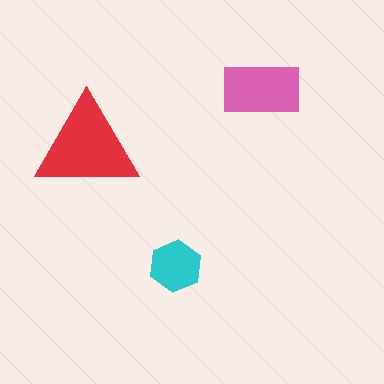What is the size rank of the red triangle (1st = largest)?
1st.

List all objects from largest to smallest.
The red triangle, the pink rectangle, the cyan hexagon.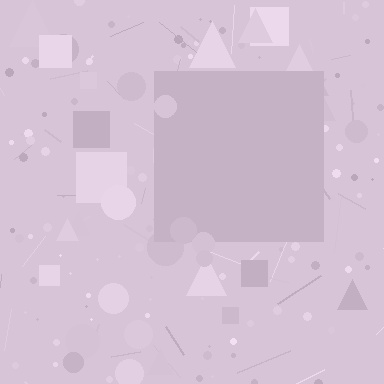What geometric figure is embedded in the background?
A square is embedded in the background.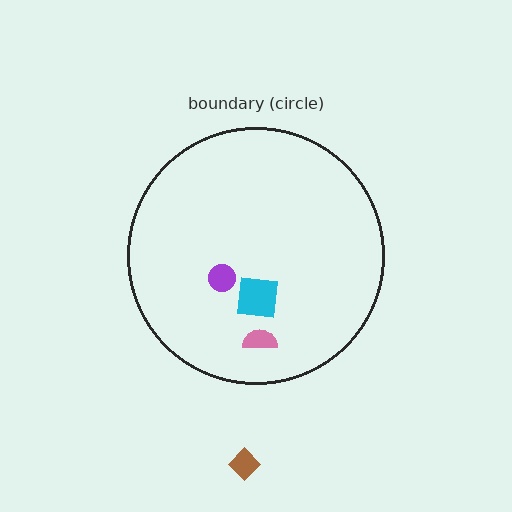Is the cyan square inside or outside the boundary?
Inside.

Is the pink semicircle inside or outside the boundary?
Inside.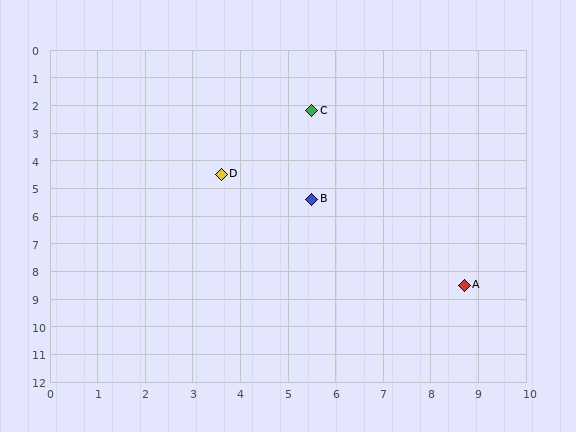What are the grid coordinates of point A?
Point A is at approximately (8.7, 8.5).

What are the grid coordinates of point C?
Point C is at approximately (5.5, 2.2).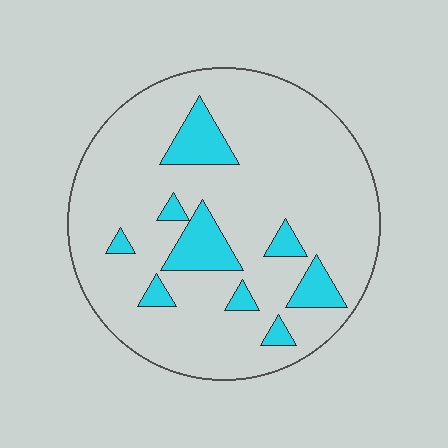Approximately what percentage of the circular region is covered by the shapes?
Approximately 15%.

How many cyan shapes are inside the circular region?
9.